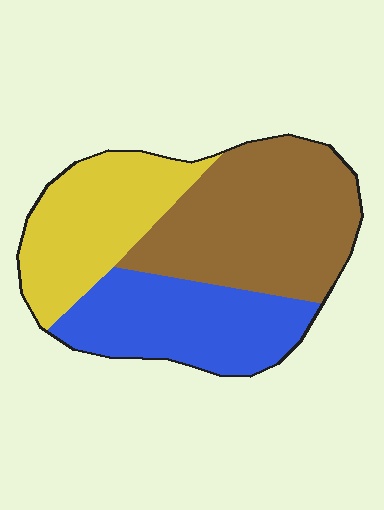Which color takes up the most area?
Brown, at roughly 40%.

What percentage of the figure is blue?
Blue covers around 30% of the figure.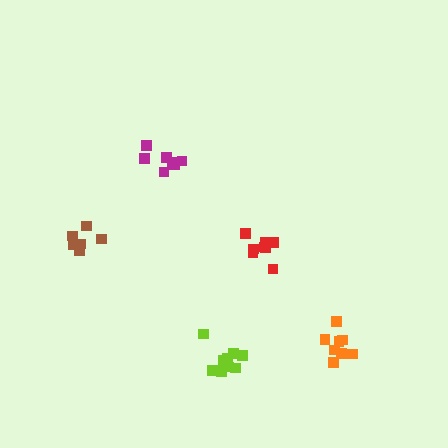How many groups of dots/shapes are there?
There are 5 groups.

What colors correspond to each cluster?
The clusters are colored: magenta, orange, lime, red, brown.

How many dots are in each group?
Group 1: 7 dots, Group 2: 9 dots, Group 3: 9 dots, Group 4: 8 dots, Group 5: 6 dots (39 total).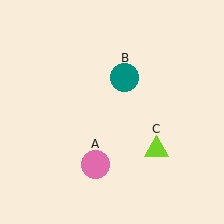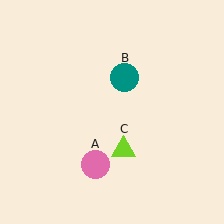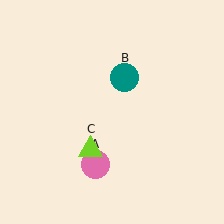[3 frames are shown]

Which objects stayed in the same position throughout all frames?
Pink circle (object A) and teal circle (object B) remained stationary.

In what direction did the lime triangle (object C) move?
The lime triangle (object C) moved left.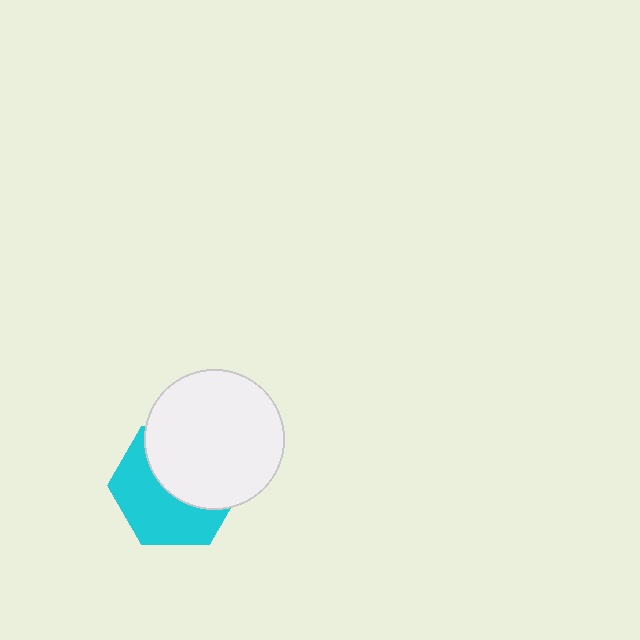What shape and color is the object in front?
The object in front is a white circle.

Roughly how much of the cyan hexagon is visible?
About half of it is visible (roughly 50%).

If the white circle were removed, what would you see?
You would see the complete cyan hexagon.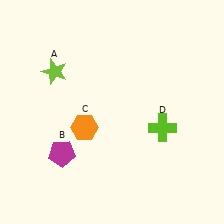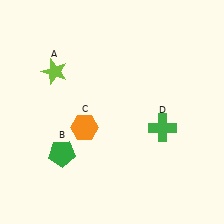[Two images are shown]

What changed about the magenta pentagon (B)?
In Image 1, B is magenta. In Image 2, it changed to green.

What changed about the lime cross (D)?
In Image 1, D is lime. In Image 2, it changed to green.